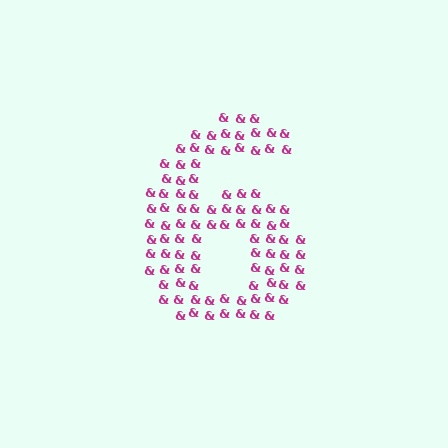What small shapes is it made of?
It is made of small ampersands.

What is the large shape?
The large shape is the digit 6.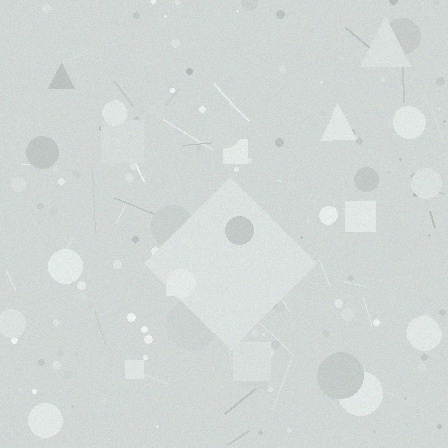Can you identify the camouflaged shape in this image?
The camouflaged shape is a diamond.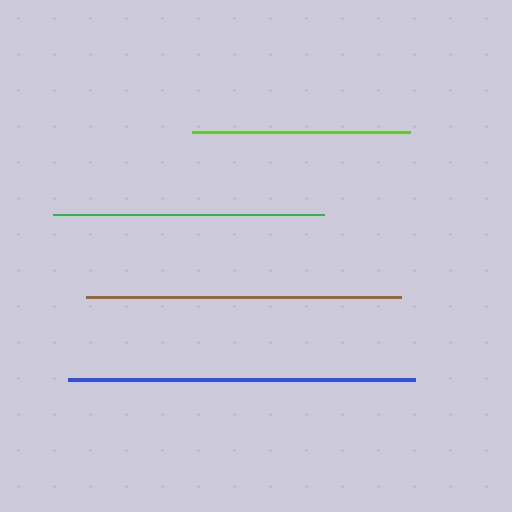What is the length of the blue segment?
The blue segment is approximately 347 pixels long.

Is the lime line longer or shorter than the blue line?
The blue line is longer than the lime line.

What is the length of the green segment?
The green segment is approximately 271 pixels long.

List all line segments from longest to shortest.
From longest to shortest: blue, brown, green, lime.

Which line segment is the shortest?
The lime line is the shortest at approximately 217 pixels.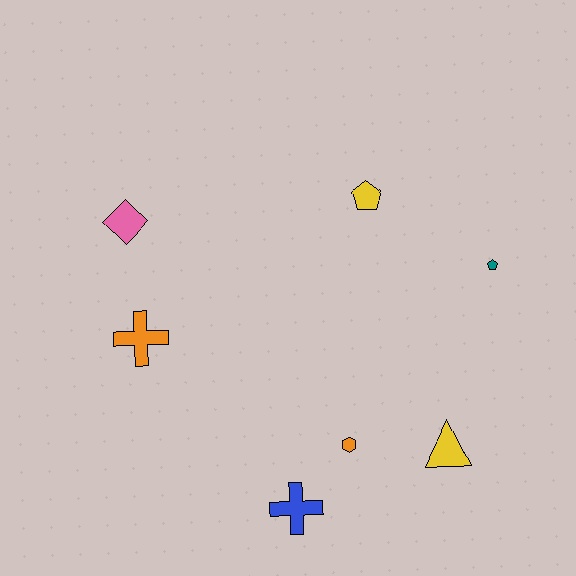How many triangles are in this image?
There is 1 triangle.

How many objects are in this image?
There are 7 objects.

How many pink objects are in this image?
There is 1 pink object.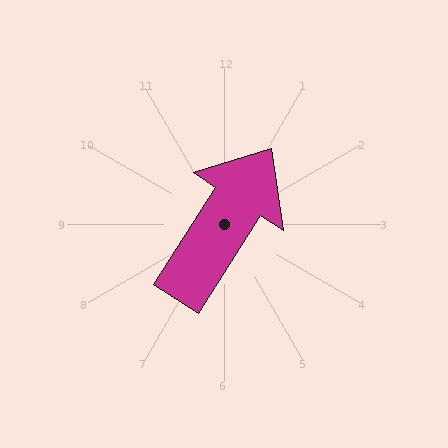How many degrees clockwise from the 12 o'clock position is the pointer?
Approximately 32 degrees.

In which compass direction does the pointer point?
Northeast.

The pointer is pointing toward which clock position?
Roughly 1 o'clock.